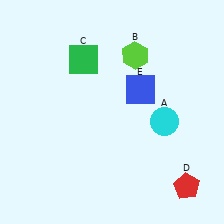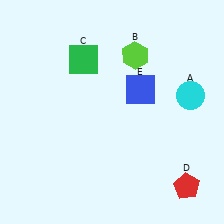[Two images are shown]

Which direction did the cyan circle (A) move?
The cyan circle (A) moved up.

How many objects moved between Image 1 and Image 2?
1 object moved between the two images.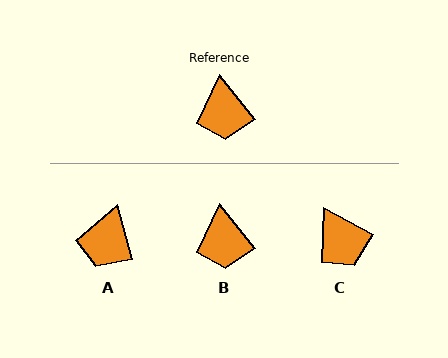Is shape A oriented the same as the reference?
No, it is off by about 23 degrees.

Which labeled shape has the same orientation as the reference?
B.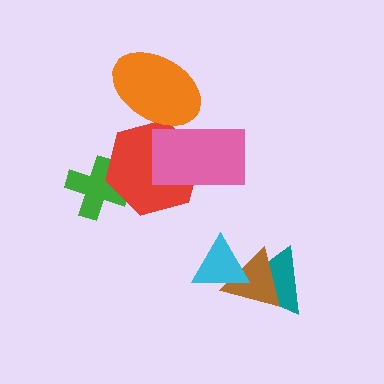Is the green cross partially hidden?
Yes, it is partially covered by another shape.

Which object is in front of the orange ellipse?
The pink rectangle is in front of the orange ellipse.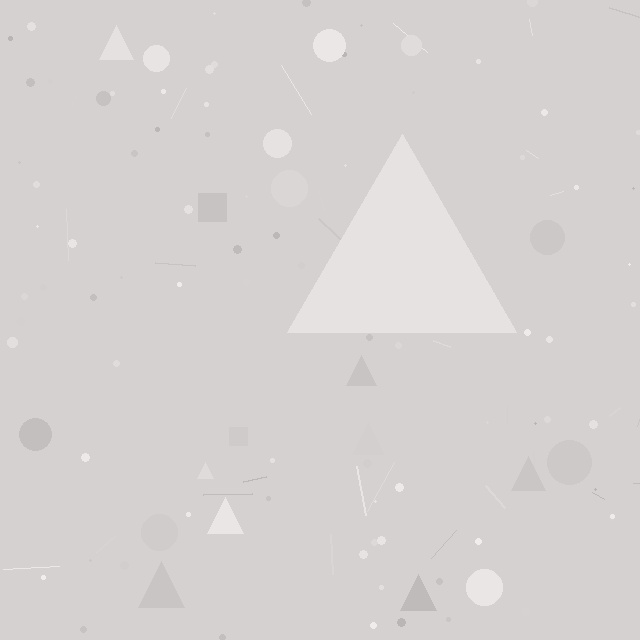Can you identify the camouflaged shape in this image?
The camouflaged shape is a triangle.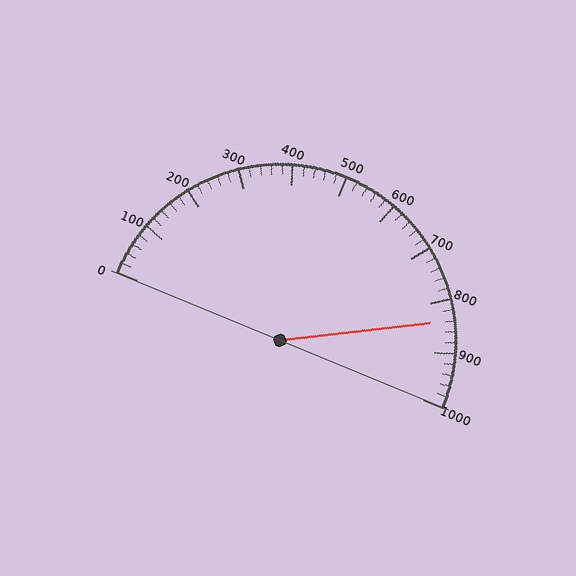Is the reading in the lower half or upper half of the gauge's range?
The reading is in the upper half of the range (0 to 1000).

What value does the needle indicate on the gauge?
The needle indicates approximately 840.